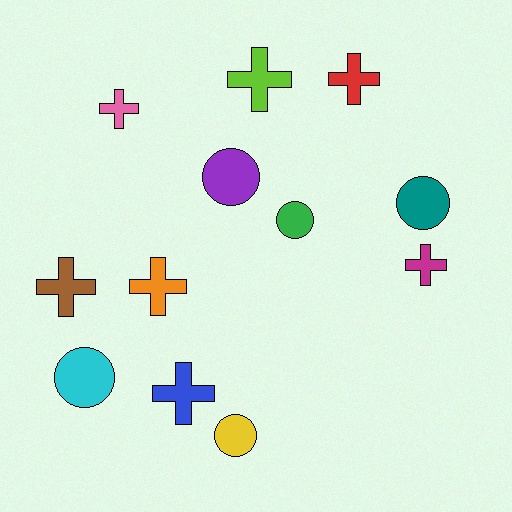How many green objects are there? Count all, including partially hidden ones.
There is 1 green object.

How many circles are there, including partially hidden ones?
There are 5 circles.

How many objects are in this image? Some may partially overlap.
There are 12 objects.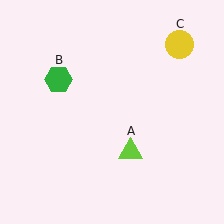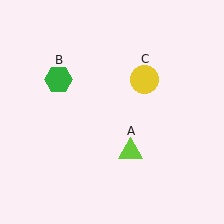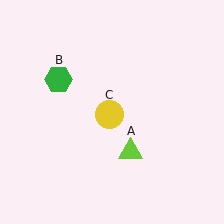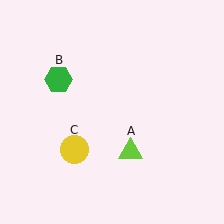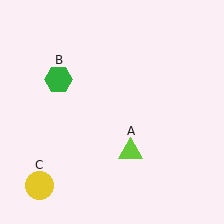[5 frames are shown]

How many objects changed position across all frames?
1 object changed position: yellow circle (object C).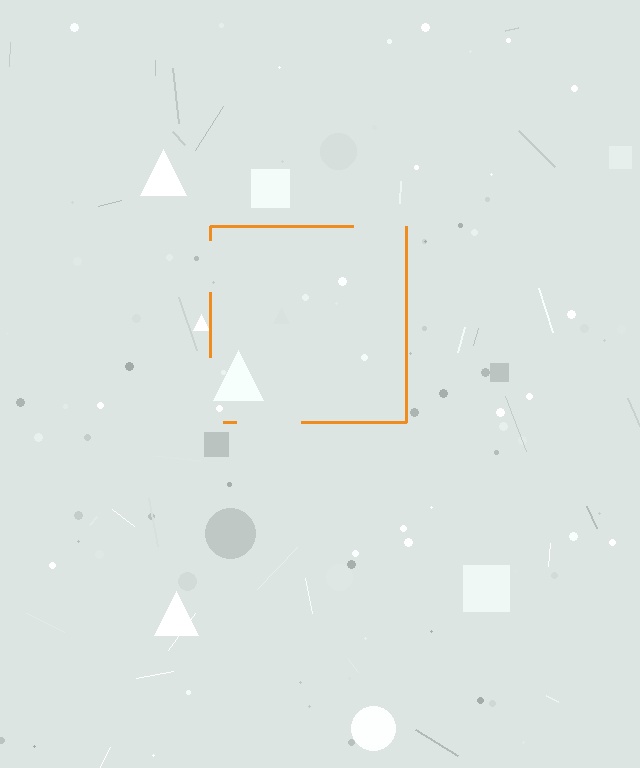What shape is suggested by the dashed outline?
The dashed outline suggests a square.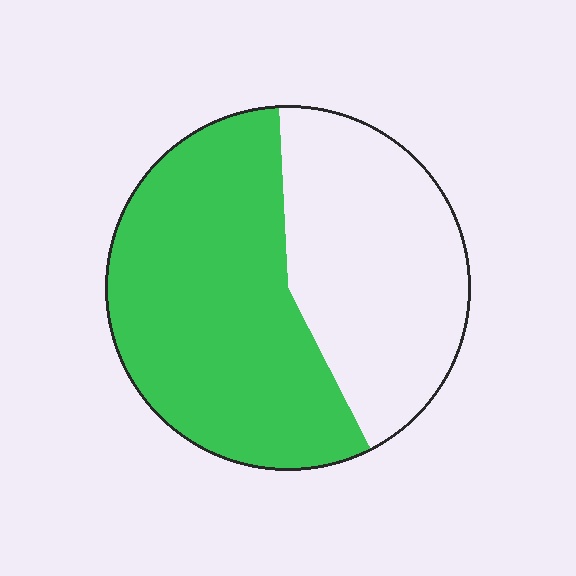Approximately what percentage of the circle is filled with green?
Approximately 55%.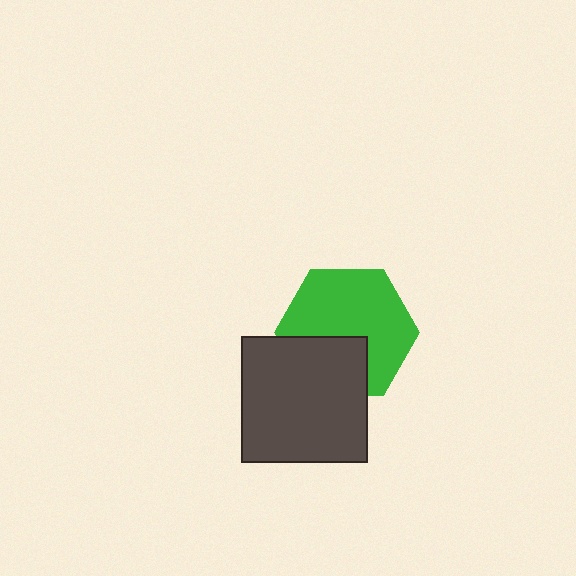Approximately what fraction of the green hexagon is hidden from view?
Roughly 32% of the green hexagon is hidden behind the dark gray square.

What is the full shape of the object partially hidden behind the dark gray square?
The partially hidden object is a green hexagon.